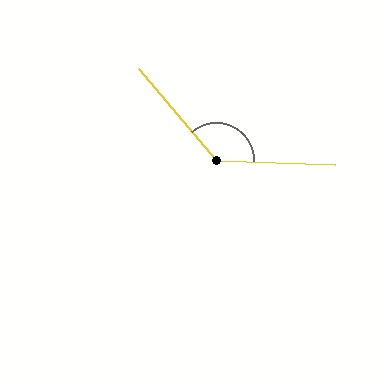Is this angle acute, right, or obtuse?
It is obtuse.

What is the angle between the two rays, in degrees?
Approximately 132 degrees.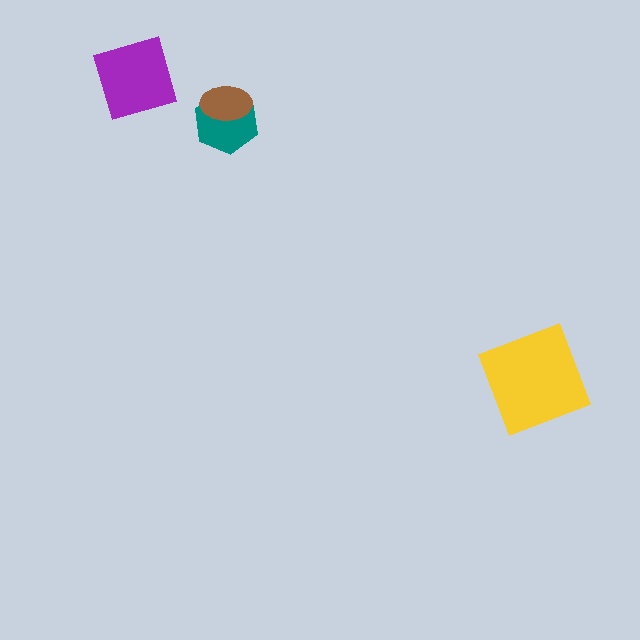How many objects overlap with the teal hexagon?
1 object overlaps with the teal hexagon.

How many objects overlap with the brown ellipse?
1 object overlaps with the brown ellipse.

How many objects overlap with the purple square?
0 objects overlap with the purple square.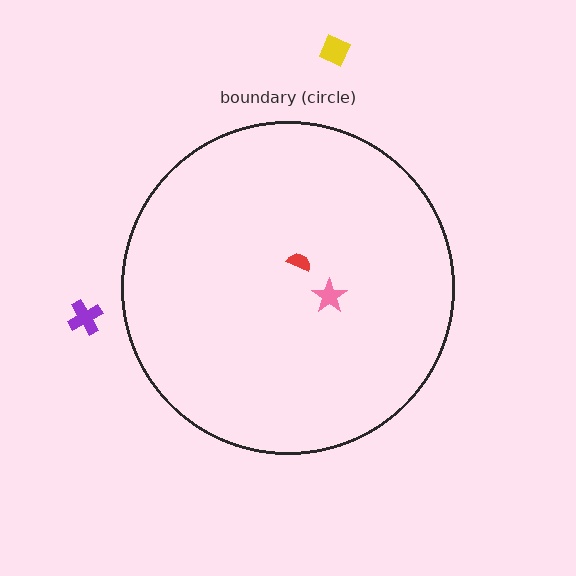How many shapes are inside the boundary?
2 inside, 2 outside.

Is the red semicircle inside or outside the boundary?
Inside.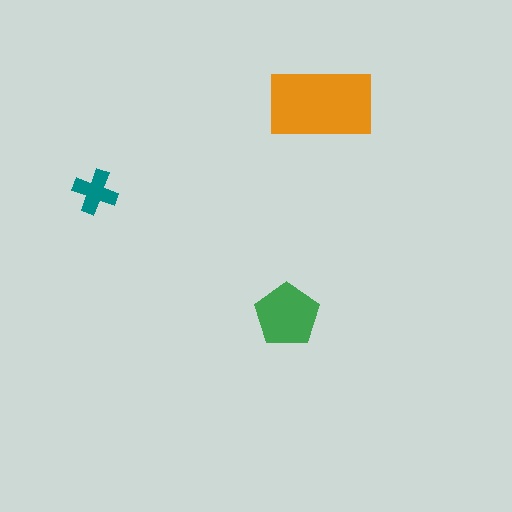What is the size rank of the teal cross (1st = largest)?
3rd.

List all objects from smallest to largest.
The teal cross, the green pentagon, the orange rectangle.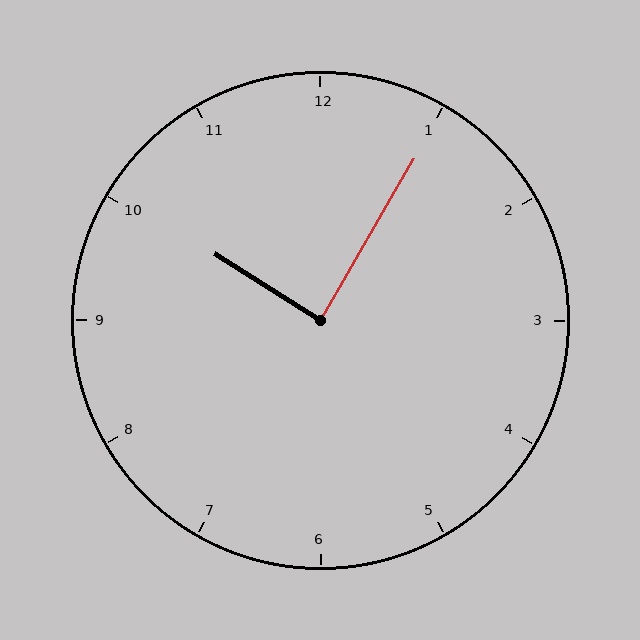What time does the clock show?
10:05.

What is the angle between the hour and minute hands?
Approximately 88 degrees.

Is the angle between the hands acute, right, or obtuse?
It is right.